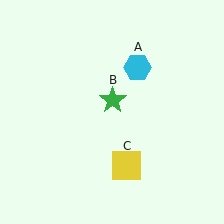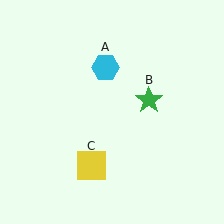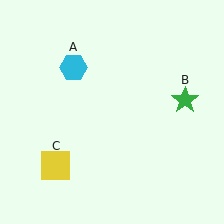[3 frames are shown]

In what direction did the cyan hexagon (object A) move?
The cyan hexagon (object A) moved left.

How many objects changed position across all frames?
3 objects changed position: cyan hexagon (object A), green star (object B), yellow square (object C).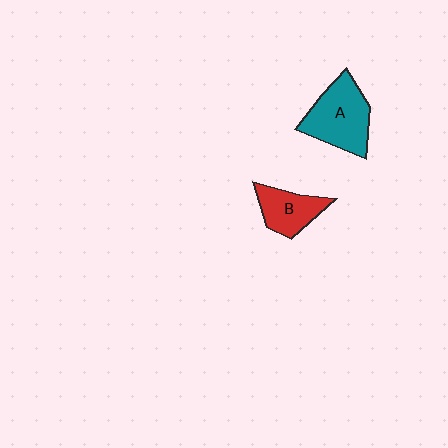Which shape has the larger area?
Shape A (teal).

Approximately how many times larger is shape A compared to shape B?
Approximately 1.5 times.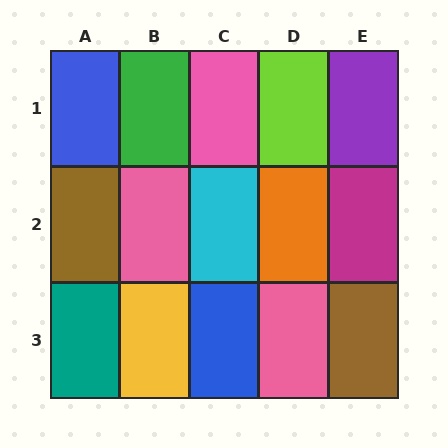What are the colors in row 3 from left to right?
Teal, yellow, blue, pink, brown.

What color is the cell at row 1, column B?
Green.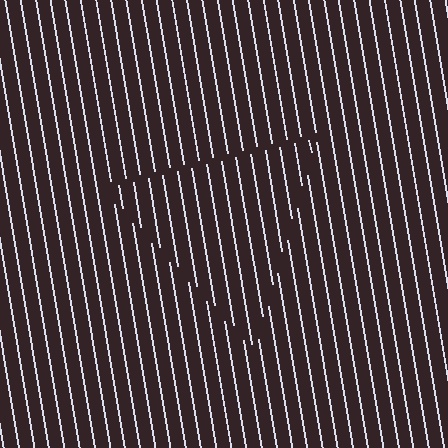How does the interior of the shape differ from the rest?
The interior of the shape contains the same grating, shifted by half a period — the contour is defined by the phase discontinuity where line-ends from the inner and outer gratings abut.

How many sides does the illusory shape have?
3 sides — the line-ends trace a triangle.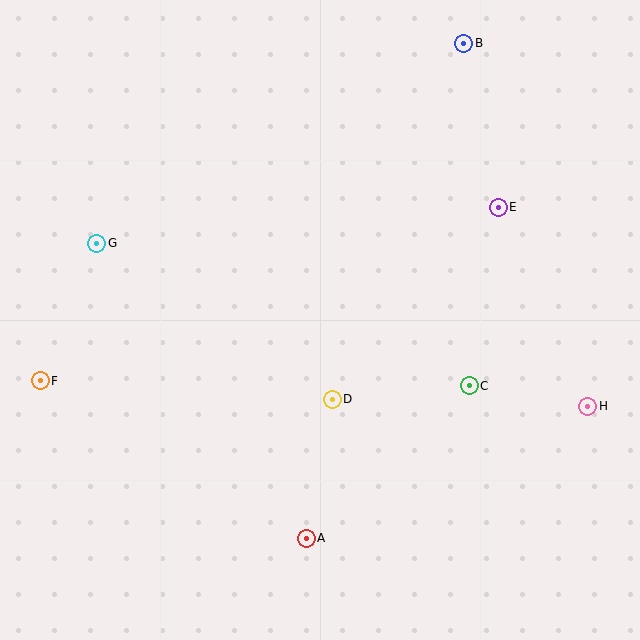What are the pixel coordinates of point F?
Point F is at (40, 381).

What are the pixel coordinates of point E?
Point E is at (498, 207).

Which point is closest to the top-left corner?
Point G is closest to the top-left corner.